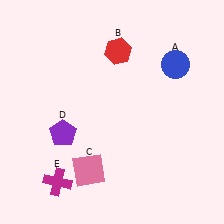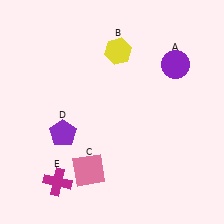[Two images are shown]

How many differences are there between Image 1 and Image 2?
There are 2 differences between the two images.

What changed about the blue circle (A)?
In Image 1, A is blue. In Image 2, it changed to purple.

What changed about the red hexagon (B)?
In Image 1, B is red. In Image 2, it changed to yellow.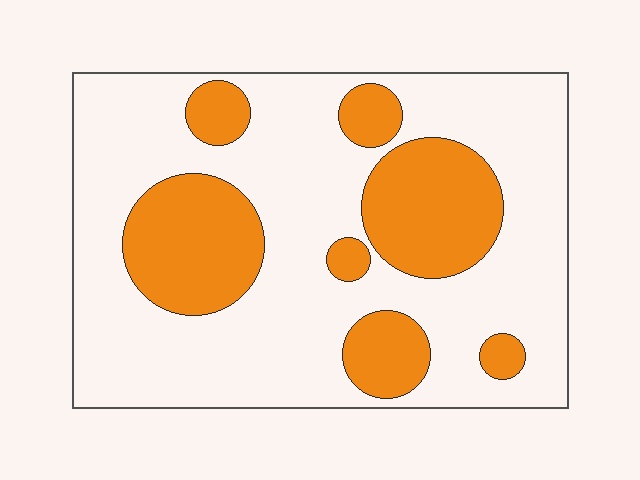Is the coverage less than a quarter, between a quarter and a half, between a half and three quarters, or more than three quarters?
Between a quarter and a half.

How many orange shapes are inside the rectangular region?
7.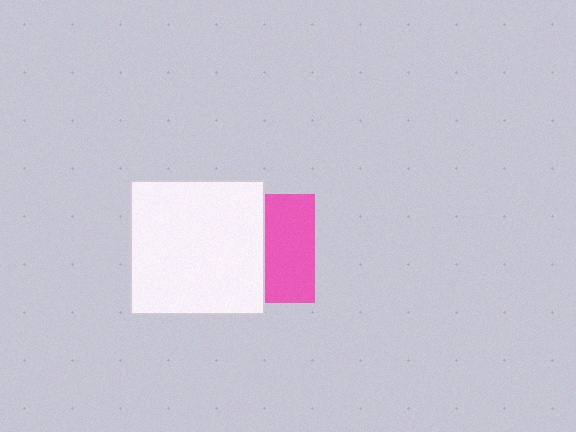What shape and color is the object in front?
The object in front is a white square.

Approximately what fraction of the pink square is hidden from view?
Roughly 55% of the pink square is hidden behind the white square.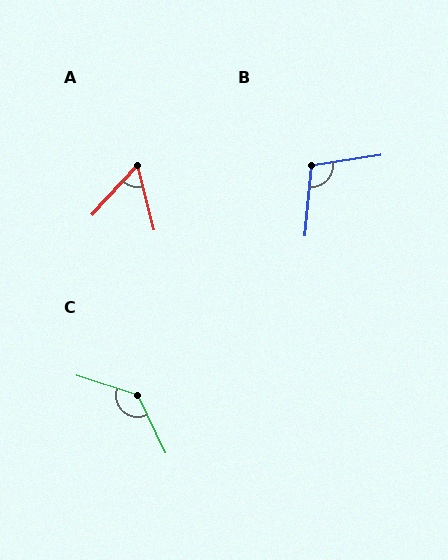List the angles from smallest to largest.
A (57°), B (105°), C (133°).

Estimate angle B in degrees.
Approximately 105 degrees.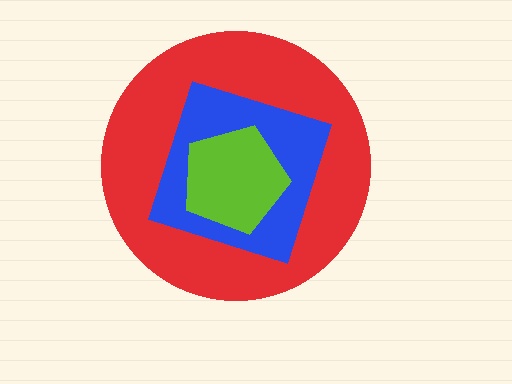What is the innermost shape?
The lime pentagon.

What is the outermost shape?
The red circle.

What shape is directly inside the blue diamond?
The lime pentagon.